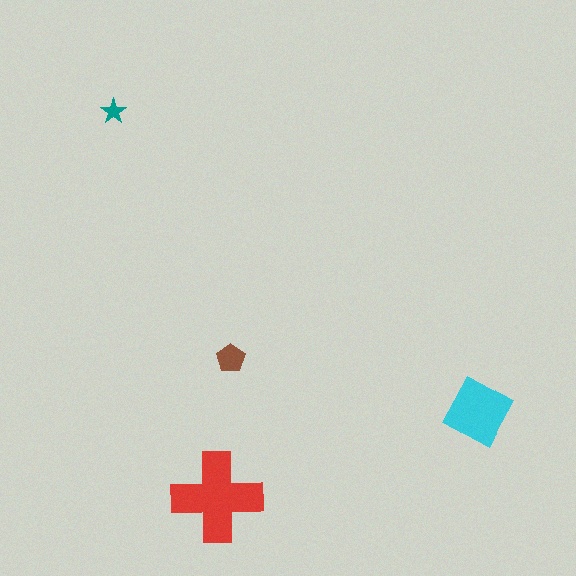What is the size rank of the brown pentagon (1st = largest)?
3rd.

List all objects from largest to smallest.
The red cross, the cyan square, the brown pentagon, the teal star.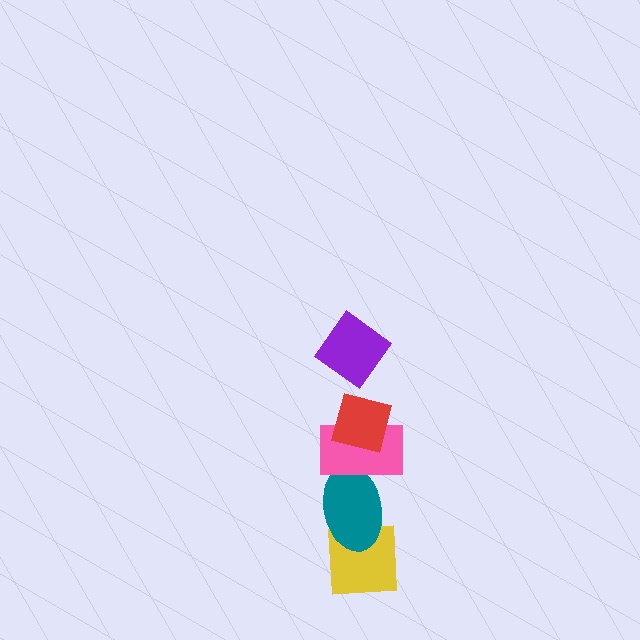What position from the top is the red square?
The red square is 2nd from the top.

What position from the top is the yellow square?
The yellow square is 5th from the top.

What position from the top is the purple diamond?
The purple diamond is 1st from the top.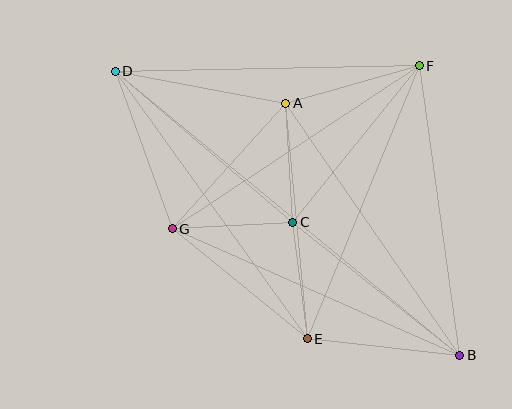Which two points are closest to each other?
Points C and E are closest to each other.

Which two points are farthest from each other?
Points B and D are farthest from each other.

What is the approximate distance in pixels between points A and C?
The distance between A and C is approximately 119 pixels.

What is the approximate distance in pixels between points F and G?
The distance between F and G is approximately 296 pixels.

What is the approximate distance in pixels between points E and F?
The distance between E and F is approximately 295 pixels.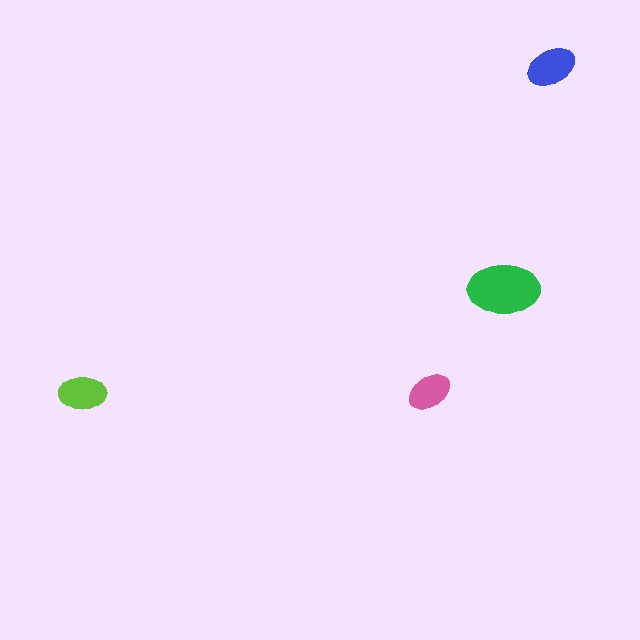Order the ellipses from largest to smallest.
the green one, the blue one, the lime one, the pink one.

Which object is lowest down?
The lime ellipse is bottommost.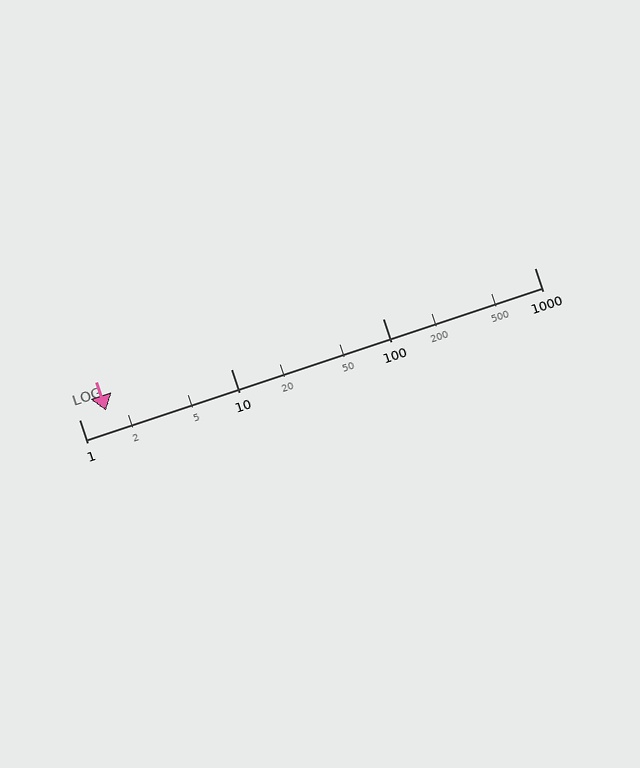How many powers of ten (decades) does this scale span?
The scale spans 3 decades, from 1 to 1000.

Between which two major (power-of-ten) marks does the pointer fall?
The pointer is between 1 and 10.